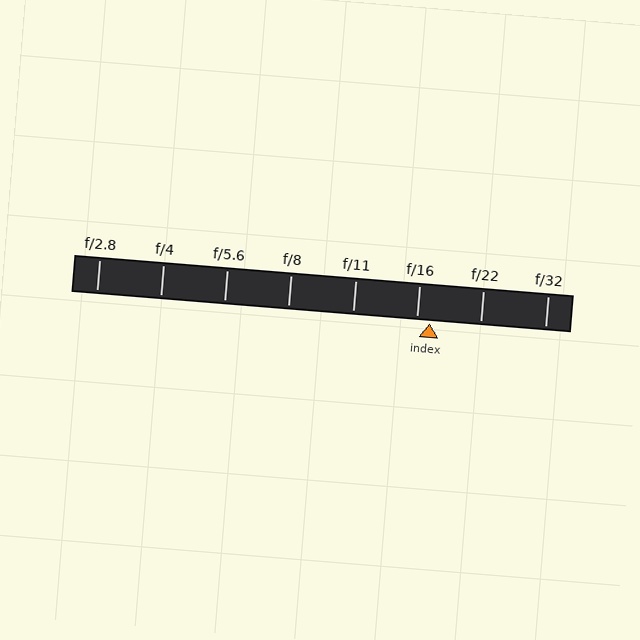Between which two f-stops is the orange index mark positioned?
The index mark is between f/16 and f/22.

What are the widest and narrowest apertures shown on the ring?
The widest aperture shown is f/2.8 and the narrowest is f/32.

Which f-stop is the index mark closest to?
The index mark is closest to f/16.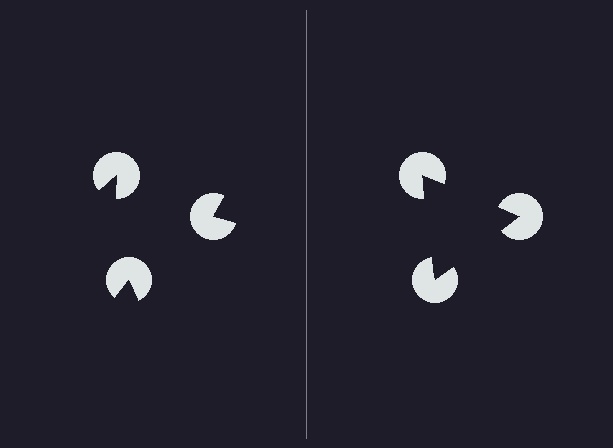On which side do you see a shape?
An illusory triangle appears on the right side. On the left side the wedge cuts are rotated, so no coherent shape forms.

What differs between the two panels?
The pac-man discs are positioned identically on both sides; only the wedge orientations differ. On the right they align to a triangle; on the left they are misaligned.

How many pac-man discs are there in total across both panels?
6 — 3 on each side.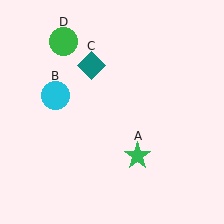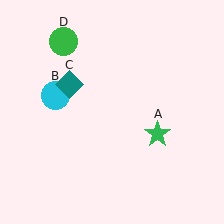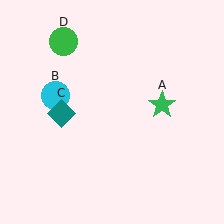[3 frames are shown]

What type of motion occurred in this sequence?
The green star (object A), teal diamond (object C) rotated counterclockwise around the center of the scene.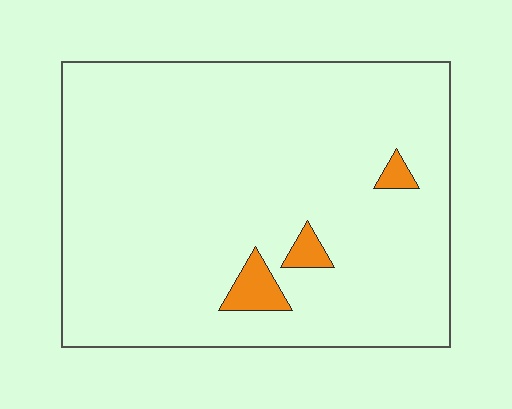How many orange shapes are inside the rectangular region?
3.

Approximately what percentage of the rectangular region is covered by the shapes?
Approximately 5%.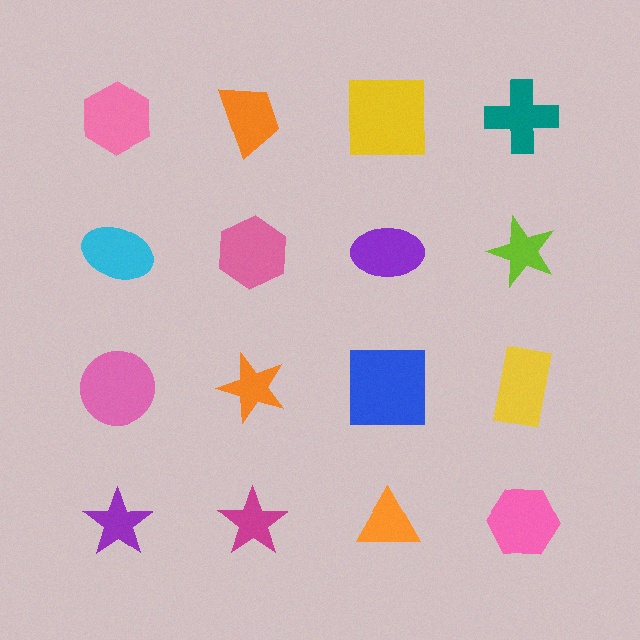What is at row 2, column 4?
A lime star.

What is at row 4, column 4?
A pink hexagon.